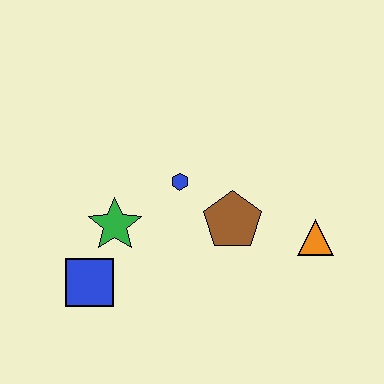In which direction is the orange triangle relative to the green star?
The orange triangle is to the right of the green star.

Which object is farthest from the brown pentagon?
The blue square is farthest from the brown pentagon.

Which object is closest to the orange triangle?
The brown pentagon is closest to the orange triangle.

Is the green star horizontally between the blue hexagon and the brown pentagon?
No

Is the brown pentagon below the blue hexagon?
Yes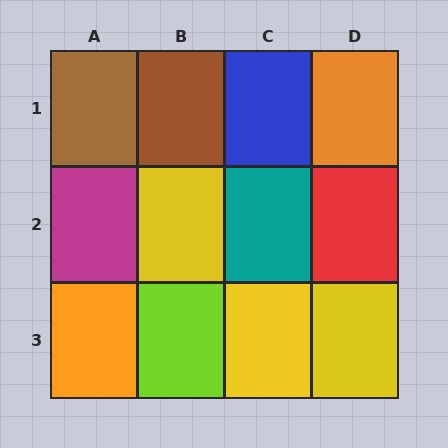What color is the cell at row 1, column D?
Orange.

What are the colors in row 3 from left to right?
Orange, lime, yellow, yellow.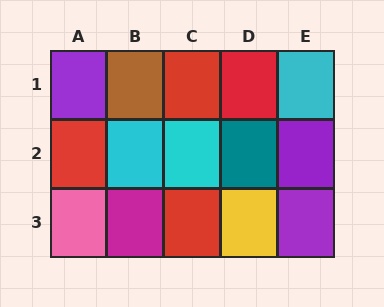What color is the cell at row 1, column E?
Cyan.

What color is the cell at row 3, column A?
Pink.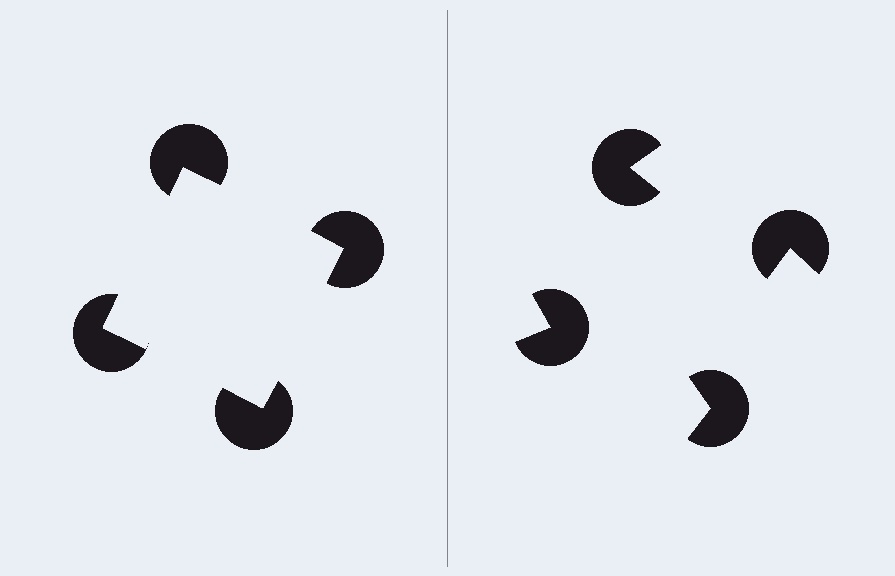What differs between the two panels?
The pac-man discs are positioned identically on both sides; only the wedge orientations differ. On the left they align to a square; on the right they are misaligned.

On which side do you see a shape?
An illusory square appears on the left side. On the right side the wedge cuts are rotated, so no coherent shape forms.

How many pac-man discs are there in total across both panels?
8 — 4 on each side.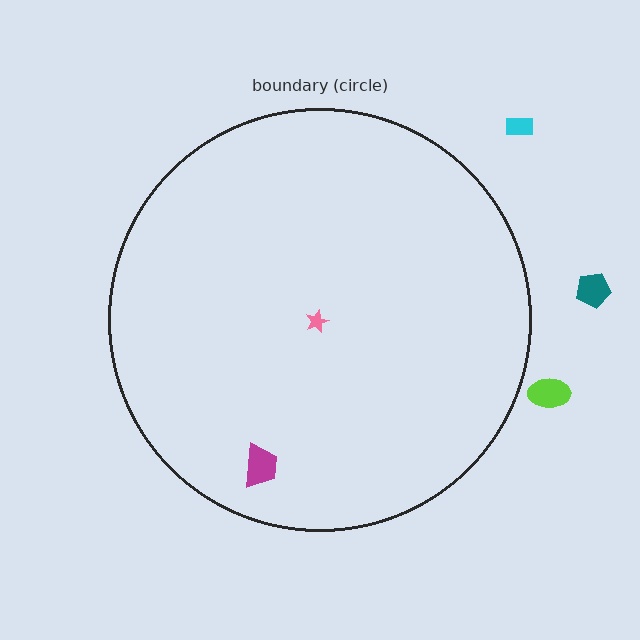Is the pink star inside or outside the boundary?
Inside.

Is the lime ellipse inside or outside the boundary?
Outside.